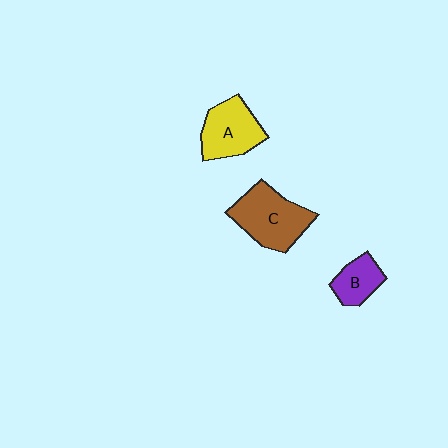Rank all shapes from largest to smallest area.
From largest to smallest: C (brown), A (yellow), B (purple).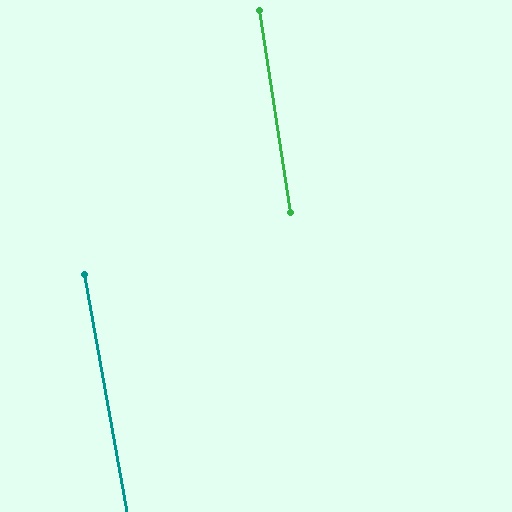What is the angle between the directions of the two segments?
Approximately 2 degrees.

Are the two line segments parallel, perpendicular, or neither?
Parallel — their directions differ by only 1.7°.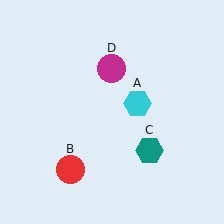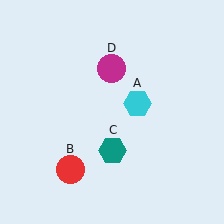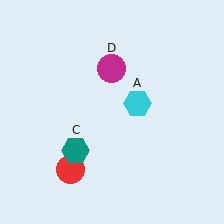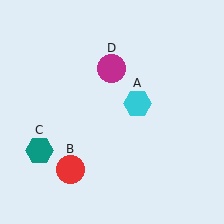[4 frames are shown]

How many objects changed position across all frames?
1 object changed position: teal hexagon (object C).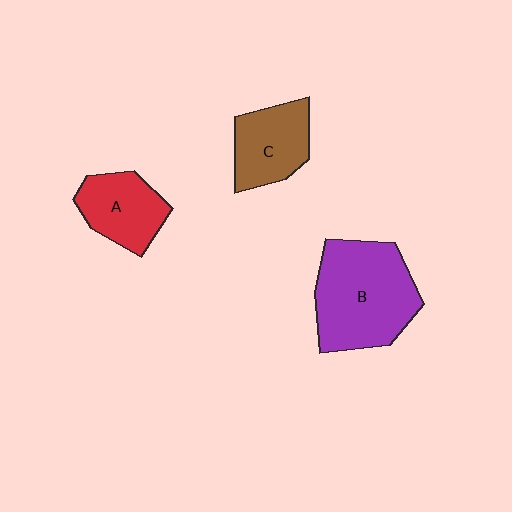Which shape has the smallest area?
Shape A (red).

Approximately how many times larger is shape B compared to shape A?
Approximately 1.8 times.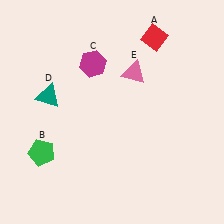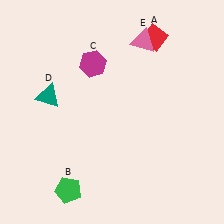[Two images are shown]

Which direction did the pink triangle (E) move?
The pink triangle (E) moved up.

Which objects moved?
The objects that moved are: the green pentagon (B), the pink triangle (E).